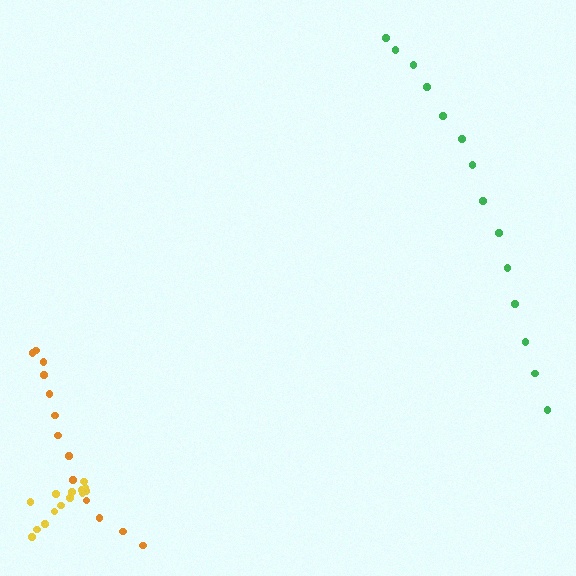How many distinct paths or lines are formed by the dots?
There are 3 distinct paths.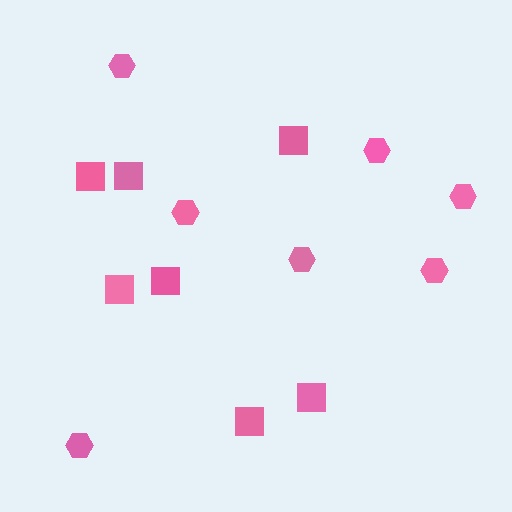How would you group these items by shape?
There are 2 groups: one group of squares (7) and one group of hexagons (7).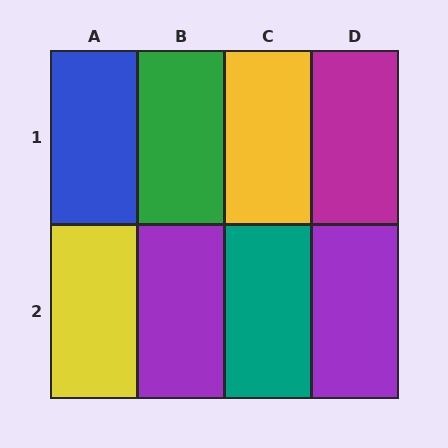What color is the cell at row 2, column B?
Purple.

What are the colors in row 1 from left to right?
Blue, green, yellow, magenta.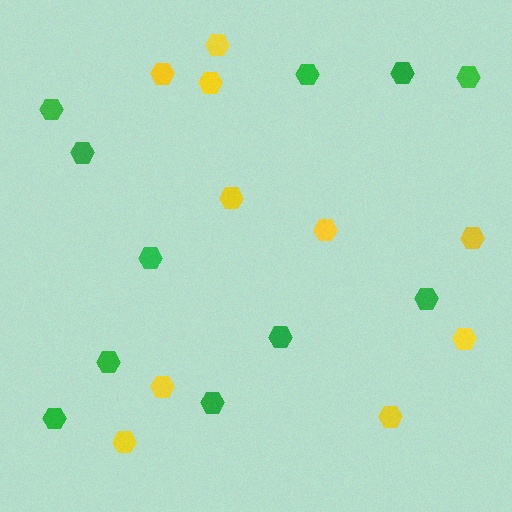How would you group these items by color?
There are 2 groups: one group of yellow hexagons (10) and one group of green hexagons (11).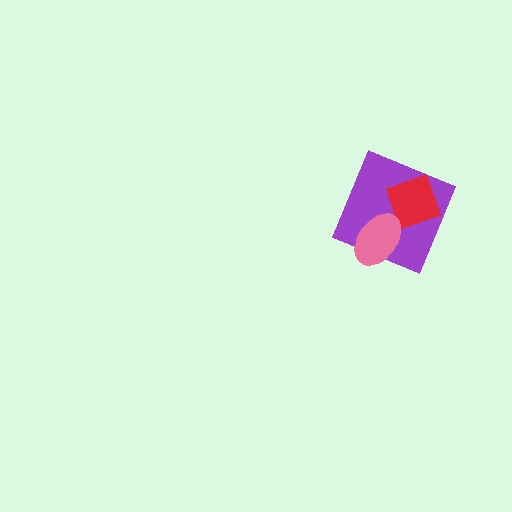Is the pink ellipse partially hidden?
No, no other shape covers it.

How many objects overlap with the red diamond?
2 objects overlap with the red diamond.